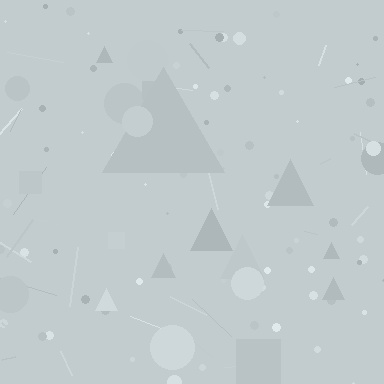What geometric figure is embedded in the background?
A triangle is embedded in the background.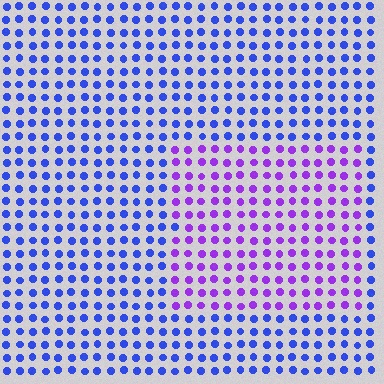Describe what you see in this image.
The image is filled with small blue elements in a uniform arrangement. A rectangle-shaped region is visible where the elements are tinted to a slightly different hue, forming a subtle color boundary.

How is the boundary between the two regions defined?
The boundary is defined purely by a slight shift in hue (about 45 degrees). Spacing, size, and orientation are identical on both sides.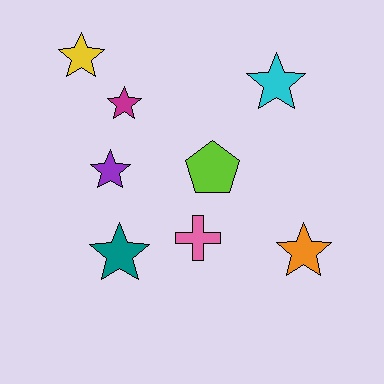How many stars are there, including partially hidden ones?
There are 6 stars.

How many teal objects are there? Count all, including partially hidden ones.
There is 1 teal object.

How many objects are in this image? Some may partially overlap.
There are 8 objects.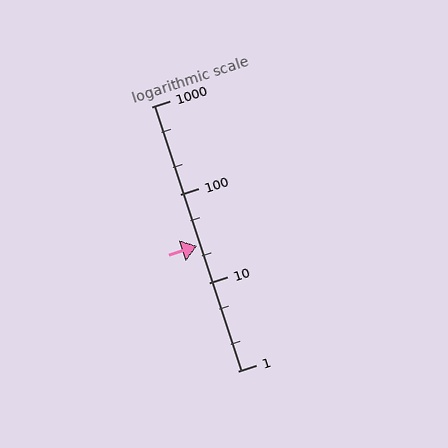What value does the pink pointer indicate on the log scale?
The pointer indicates approximately 26.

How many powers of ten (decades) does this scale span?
The scale spans 3 decades, from 1 to 1000.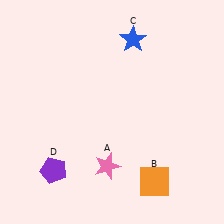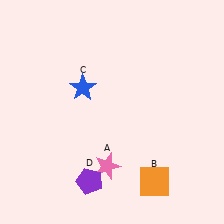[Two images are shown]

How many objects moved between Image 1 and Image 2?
2 objects moved between the two images.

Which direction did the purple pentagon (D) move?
The purple pentagon (D) moved right.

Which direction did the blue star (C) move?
The blue star (C) moved left.